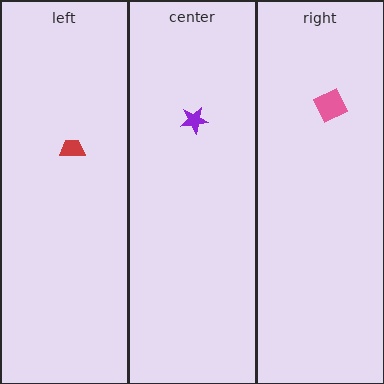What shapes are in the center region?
The purple star.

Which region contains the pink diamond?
The right region.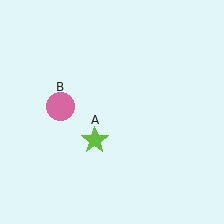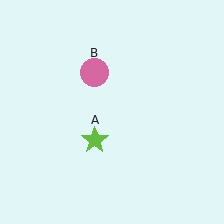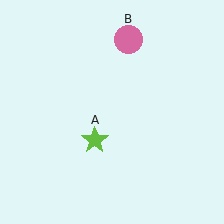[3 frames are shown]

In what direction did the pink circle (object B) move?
The pink circle (object B) moved up and to the right.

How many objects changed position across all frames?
1 object changed position: pink circle (object B).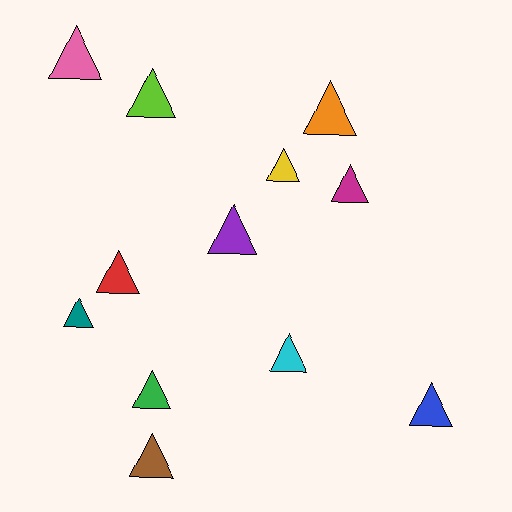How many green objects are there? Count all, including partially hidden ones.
There is 1 green object.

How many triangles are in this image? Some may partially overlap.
There are 12 triangles.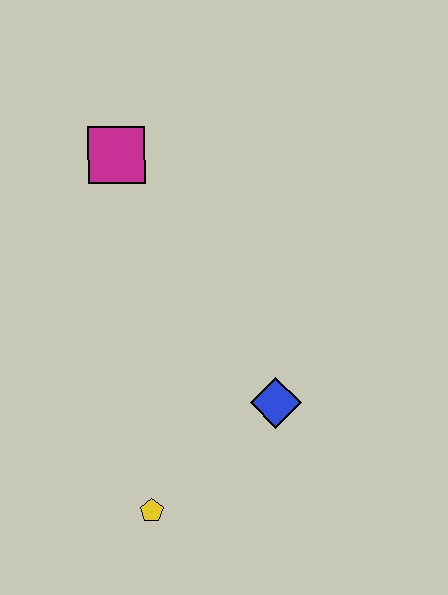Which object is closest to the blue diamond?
The yellow pentagon is closest to the blue diamond.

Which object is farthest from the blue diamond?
The magenta square is farthest from the blue diamond.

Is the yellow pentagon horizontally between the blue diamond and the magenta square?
Yes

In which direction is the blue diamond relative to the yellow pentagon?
The blue diamond is to the right of the yellow pentagon.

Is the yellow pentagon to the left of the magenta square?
No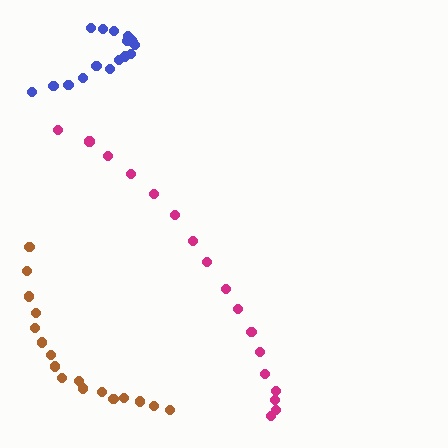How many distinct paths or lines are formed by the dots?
There are 3 distinct paths.